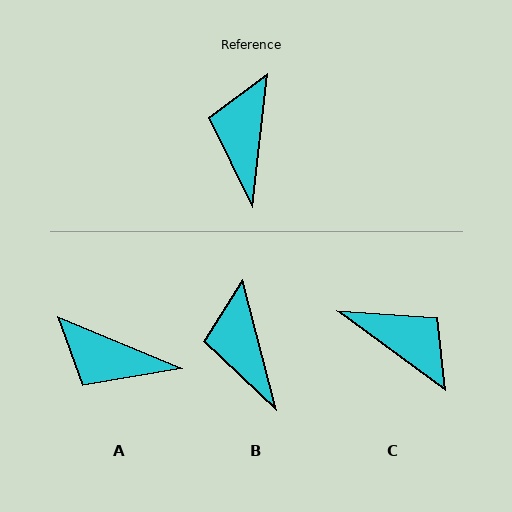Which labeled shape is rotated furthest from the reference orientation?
C, about 120 degrees away.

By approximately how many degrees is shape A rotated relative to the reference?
Approximately 74 degrees counter-clockwise.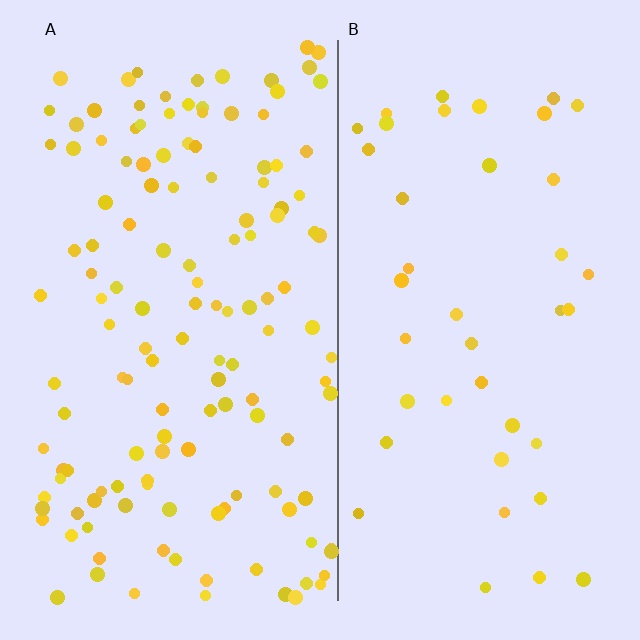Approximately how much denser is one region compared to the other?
Approximately 3.3× — region A over region B.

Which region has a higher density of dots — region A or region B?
A (the left).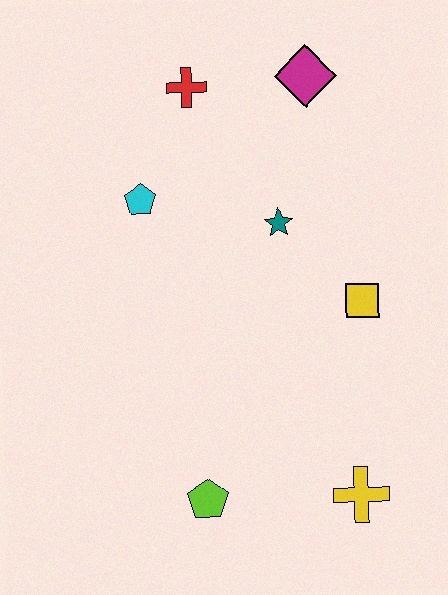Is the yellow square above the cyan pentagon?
No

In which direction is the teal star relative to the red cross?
The teal star is below the red cross.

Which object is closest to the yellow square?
The teal star is closest to the yellow square.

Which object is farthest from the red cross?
The yellow cross is farthest from the red cross.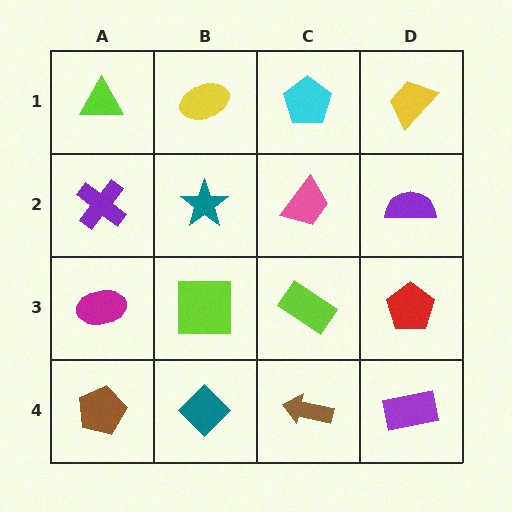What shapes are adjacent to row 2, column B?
A yellow ellipse (row 1, column B), a lime square (row 3, column B), a purple cross (row 2, column A), a pink trapezoid (row 2, column C).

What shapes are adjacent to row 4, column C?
A lime rectangle (row 3, column C), a teal diamond (row 4, column B), a purple rectangle (row 4, column D).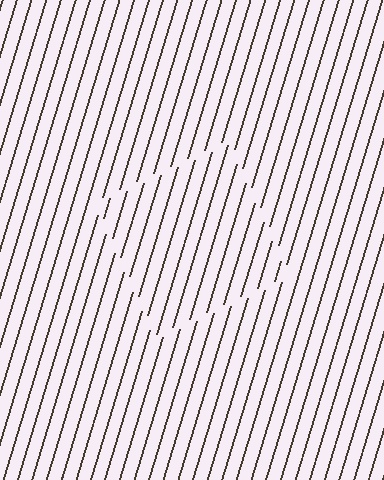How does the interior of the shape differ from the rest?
The interior of the shape contains the same grating, shifted by half a period — the contour is defined by the phase discontinuity where line-ends from the inner and outer gratings abut.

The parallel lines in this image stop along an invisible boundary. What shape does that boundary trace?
An illusory square. The interior of the shape contains the same grating, shifted by half a period — the contour is defined by the phase discontinuity where line-ends from the inner and outer gratings abut.